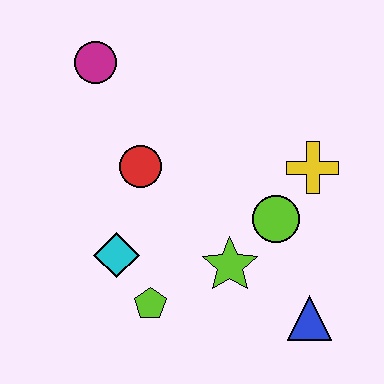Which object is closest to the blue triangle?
The lime star is closest to the blue triangle.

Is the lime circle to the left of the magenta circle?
No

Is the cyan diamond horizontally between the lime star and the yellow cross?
No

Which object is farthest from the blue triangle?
The magenta circle is farthest from the blue triangle.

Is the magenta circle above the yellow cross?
Yes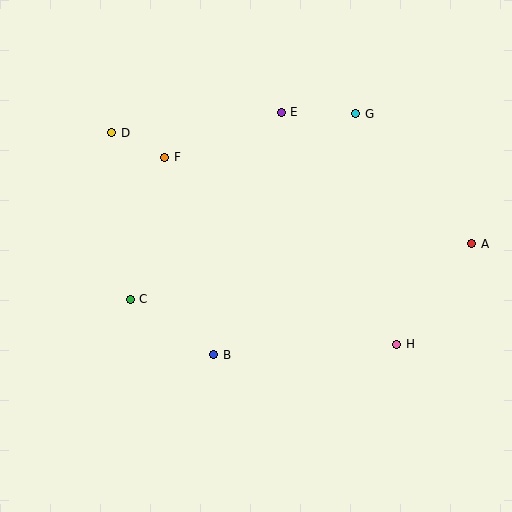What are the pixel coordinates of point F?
Point F is at (165, 157).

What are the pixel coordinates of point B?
Point B is at (214, 355).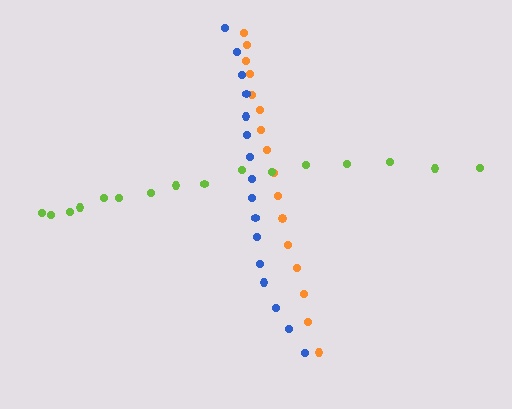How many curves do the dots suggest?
There are 3 distinct paths.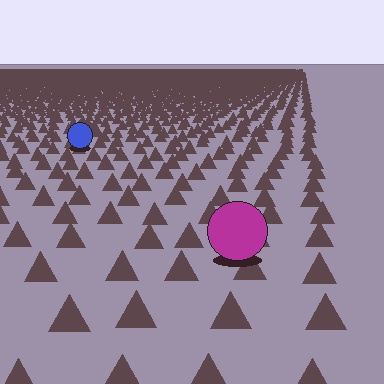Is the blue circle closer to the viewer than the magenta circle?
No. The magenta circle is closer — you can tell from the texture gradient: the ground texture is coarser near it.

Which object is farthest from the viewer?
The blue circle is farthest from the viewer. It appears smaller and the ground texture around it is denser.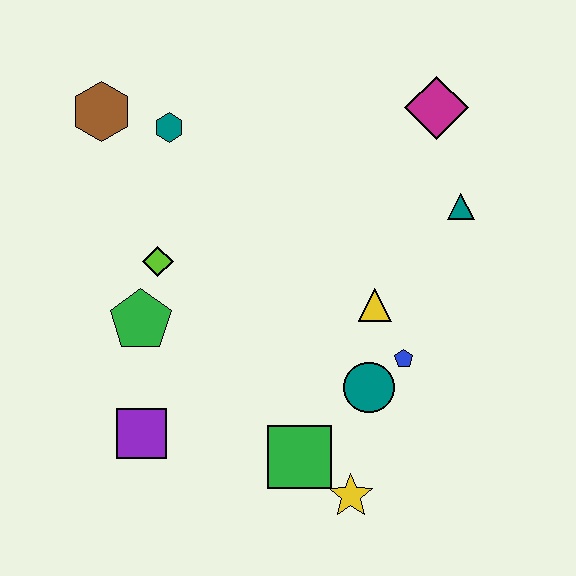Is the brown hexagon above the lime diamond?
Yes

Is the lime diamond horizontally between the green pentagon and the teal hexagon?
Yes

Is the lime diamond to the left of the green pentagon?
No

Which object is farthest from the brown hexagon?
The yellow star is farthest from the brown hexagon.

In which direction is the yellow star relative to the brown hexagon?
The yellow star is below the brown hexagon.